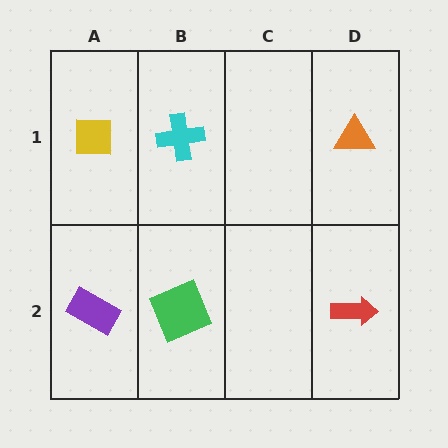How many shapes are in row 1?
3 shapes.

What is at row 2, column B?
A green square.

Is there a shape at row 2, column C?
No, that cell is empty.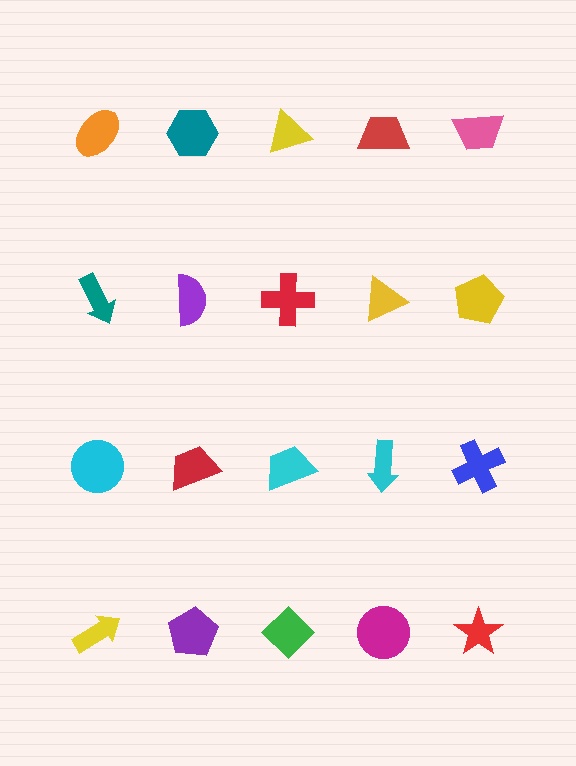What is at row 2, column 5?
A yellow pentagon.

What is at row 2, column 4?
A yellow triangle.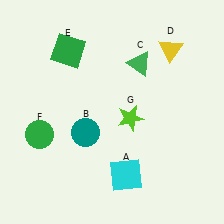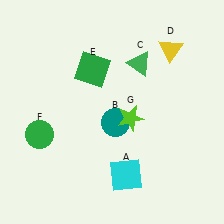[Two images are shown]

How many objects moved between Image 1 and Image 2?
2 objects moved between the two images.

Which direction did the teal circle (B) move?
The teal circle (B) moved right.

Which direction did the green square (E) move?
The green square (E) moved right.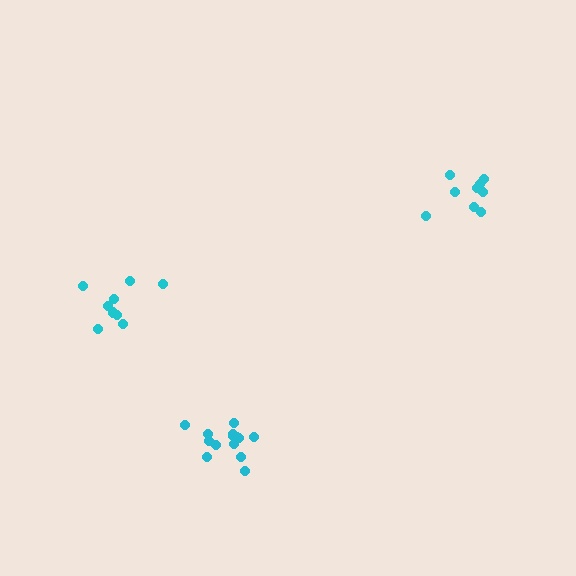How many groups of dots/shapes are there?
There are 3 groups.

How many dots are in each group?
Group 1: 14 dots, Group 2: 9 dots, Group 3: 10 dots (33 total).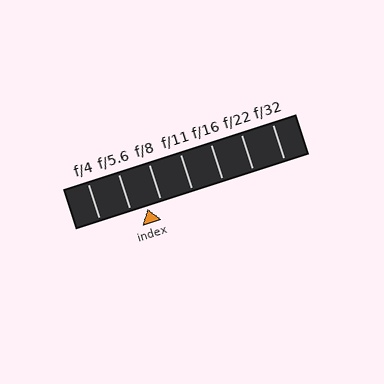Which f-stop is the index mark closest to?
The index mark is closest to f/8.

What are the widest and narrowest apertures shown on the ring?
The widest aperture shown is f/4 and the narrowest is f/32.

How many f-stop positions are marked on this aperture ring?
There are 7 f-stop positions marked.